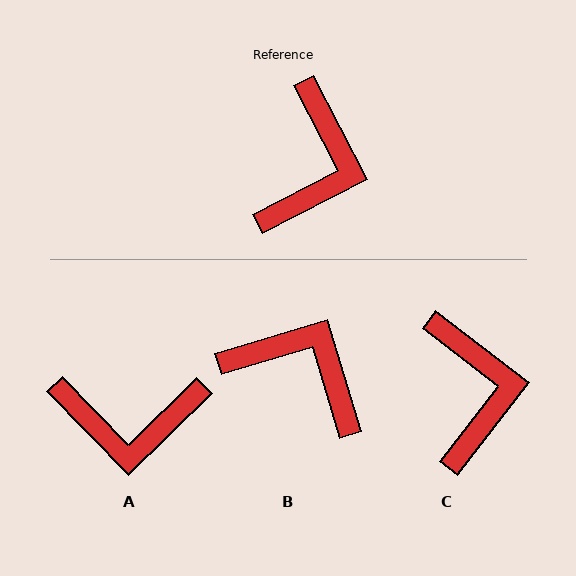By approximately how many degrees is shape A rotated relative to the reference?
Approximately 73 degrees clockwise.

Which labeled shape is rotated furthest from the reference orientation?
B, about 79 degrees away.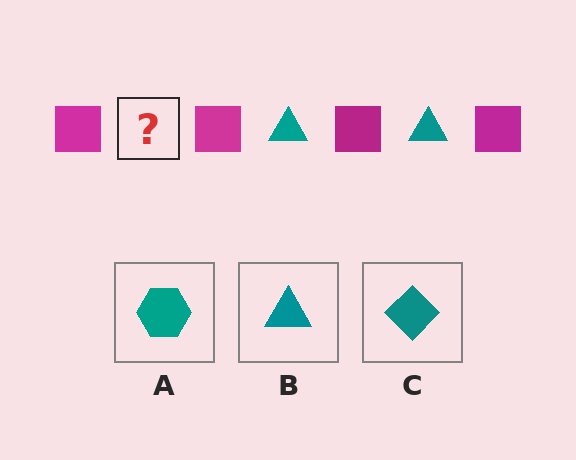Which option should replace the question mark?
Option B.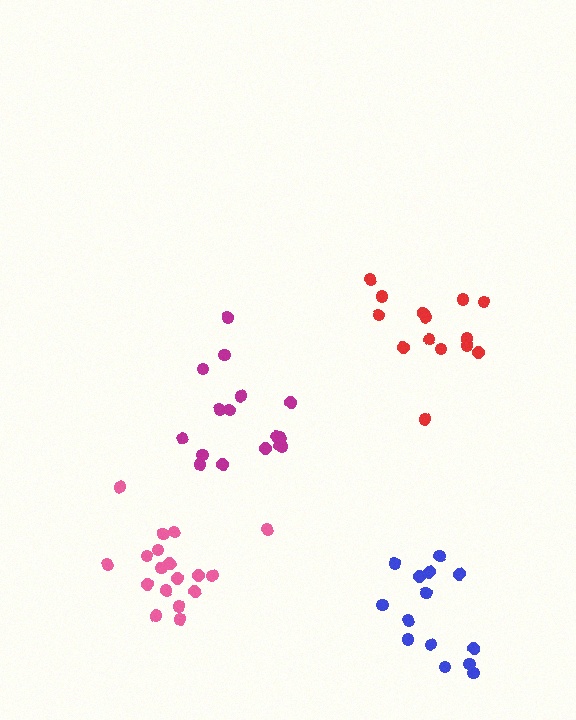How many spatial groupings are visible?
There are 4 spatial groupings.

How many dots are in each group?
Group 1: 14 dots, Group 2: 18 dots, Group 3: 16 dots, Group 4: 14 dots (62 total).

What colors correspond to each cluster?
The clusters are colored: red, pink, magenta, blue.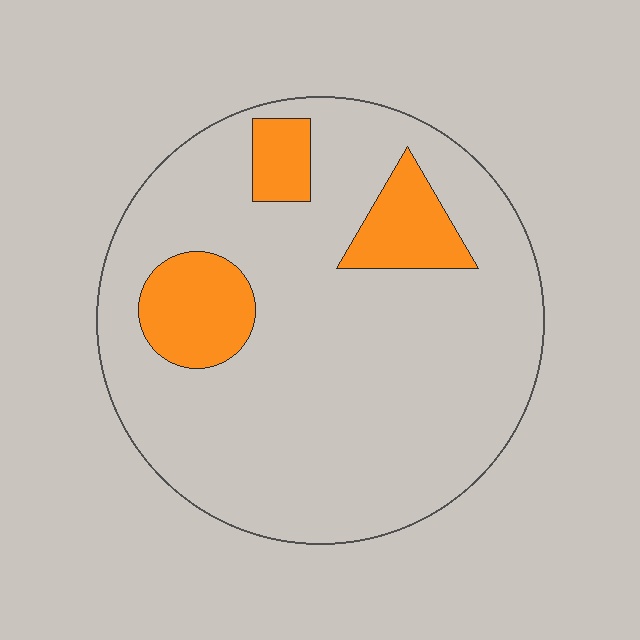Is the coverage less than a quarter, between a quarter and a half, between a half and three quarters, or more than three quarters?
Less than a quarter.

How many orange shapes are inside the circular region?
3.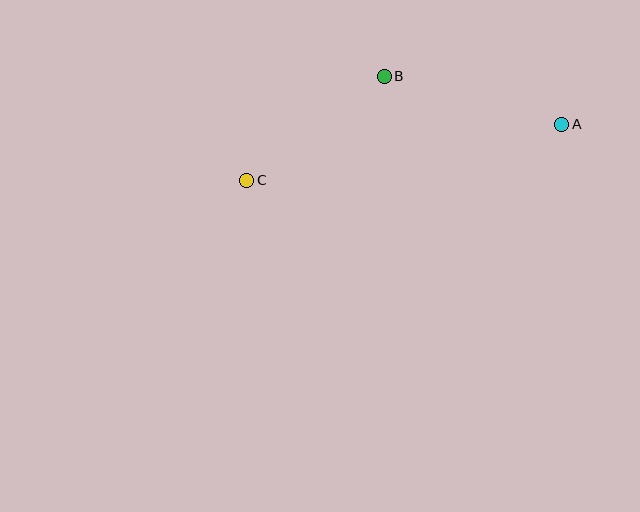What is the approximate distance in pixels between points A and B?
The distance between A and B is approximately 184 pixels.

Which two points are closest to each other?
Points B and C are closest to each other.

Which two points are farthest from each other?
Points A and C are farthest from each other.